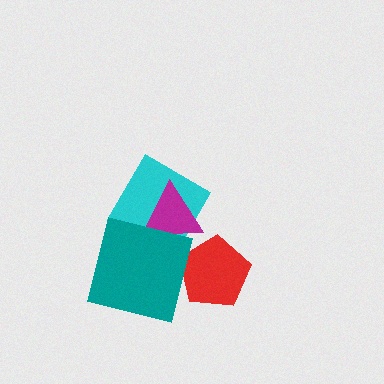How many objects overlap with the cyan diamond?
2 objects overlap with the cyan diamond.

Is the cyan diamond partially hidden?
Yes, it is partially covered by another shape.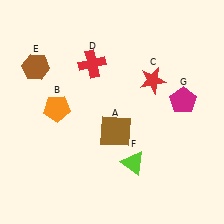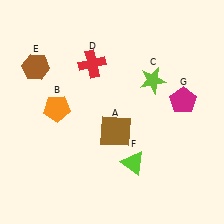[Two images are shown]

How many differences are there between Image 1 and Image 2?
There is 1 difference between the two images.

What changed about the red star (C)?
In Image 1, C is red. In Image 2, it changed to lime.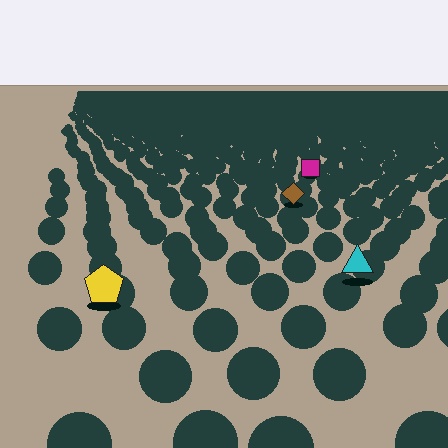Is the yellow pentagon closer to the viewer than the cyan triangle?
Yes. The yellow pentagon is closer — you can tell from the texture gradient: the ground texture is coarser near it.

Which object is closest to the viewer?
The yellow pentagon is closest. The texture marks near it are larger and more spread out.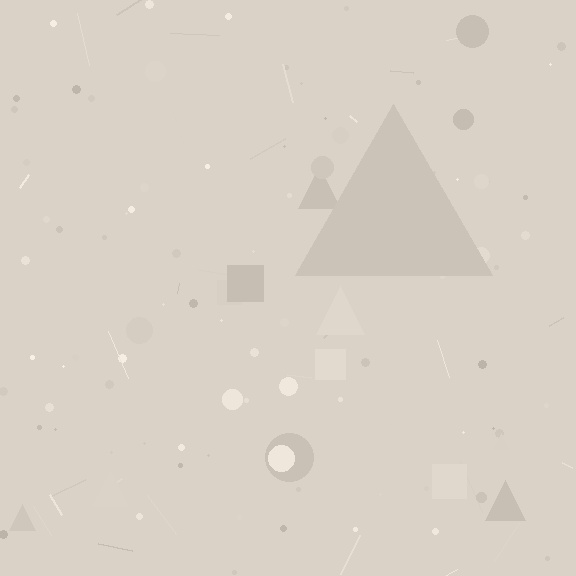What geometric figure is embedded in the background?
A triangle is embedded in the background.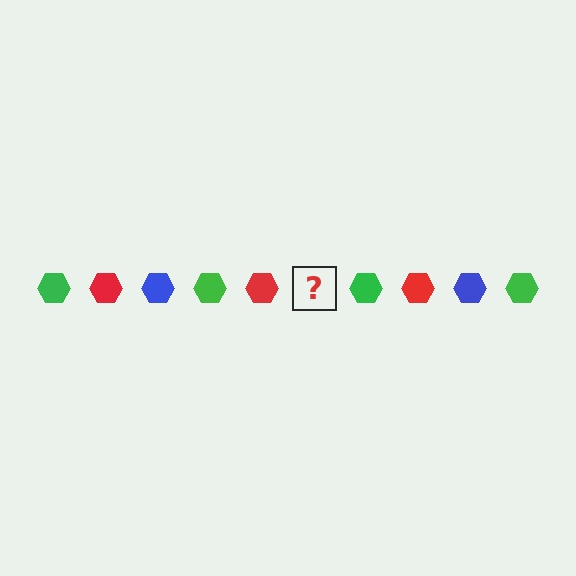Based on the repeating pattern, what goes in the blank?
The blank should be a blue hexagon.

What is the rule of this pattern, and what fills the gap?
The rule is that the pattern cycles through green, red, blue hexagons. The gap should be filled with a blue hexagon.